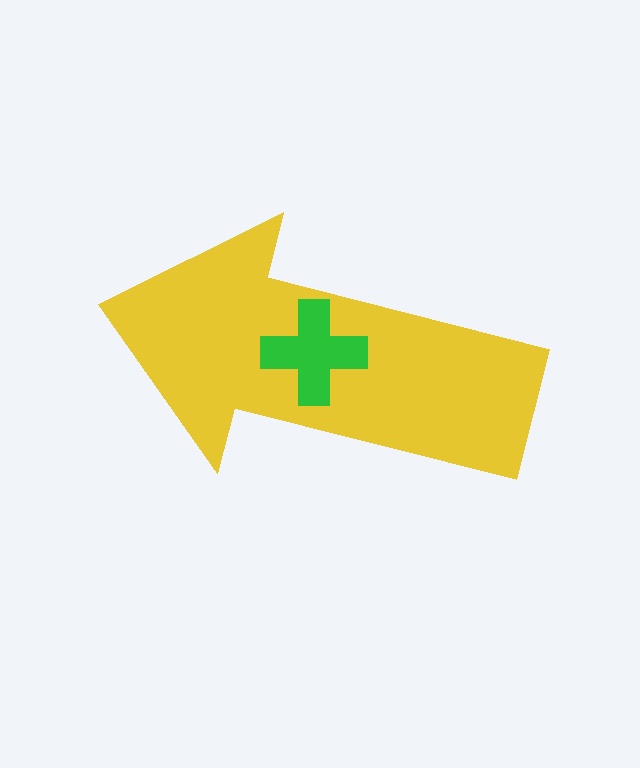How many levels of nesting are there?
2.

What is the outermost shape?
The yellow arrow.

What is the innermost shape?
The green cross.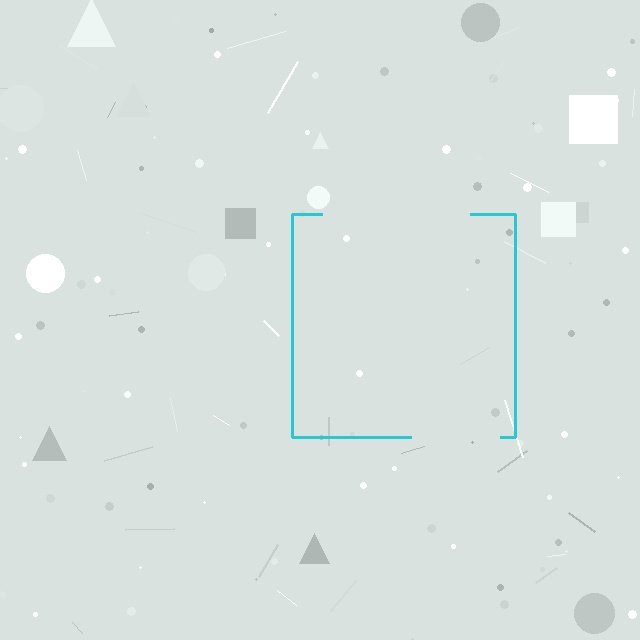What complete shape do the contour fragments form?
The contour fragments form a square.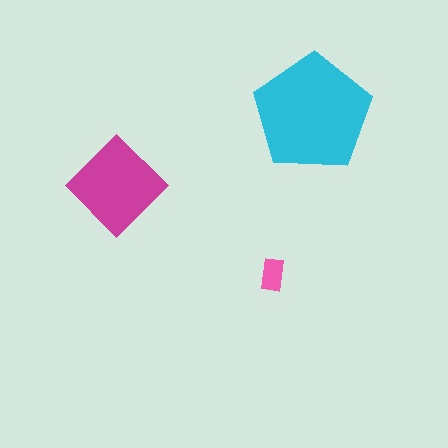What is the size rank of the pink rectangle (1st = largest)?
3rd.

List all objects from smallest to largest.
The pink rectangle, the magenta diamond, the cyan pentagon.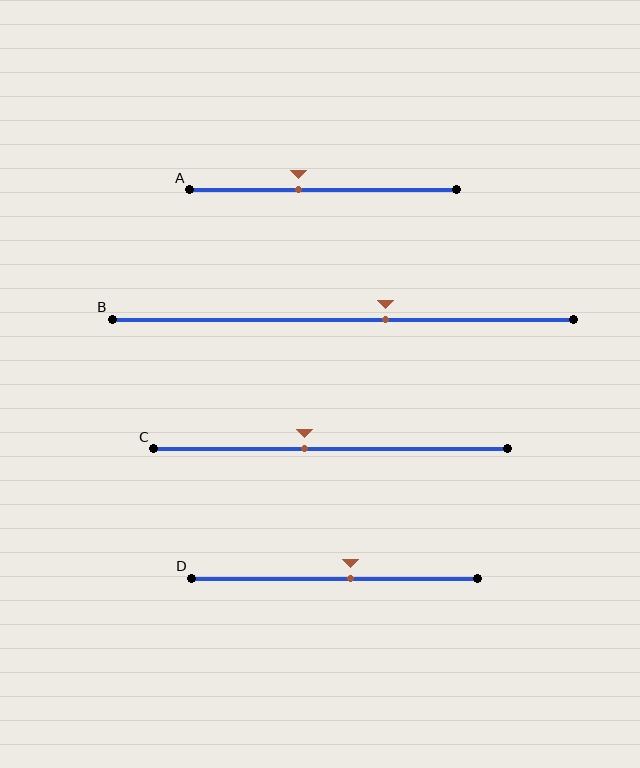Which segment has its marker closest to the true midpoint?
Segment D has its marker closest to the true midpoint.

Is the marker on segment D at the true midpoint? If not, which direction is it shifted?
No, the marker on segment D is shifted to the right by about 6% of the segment length.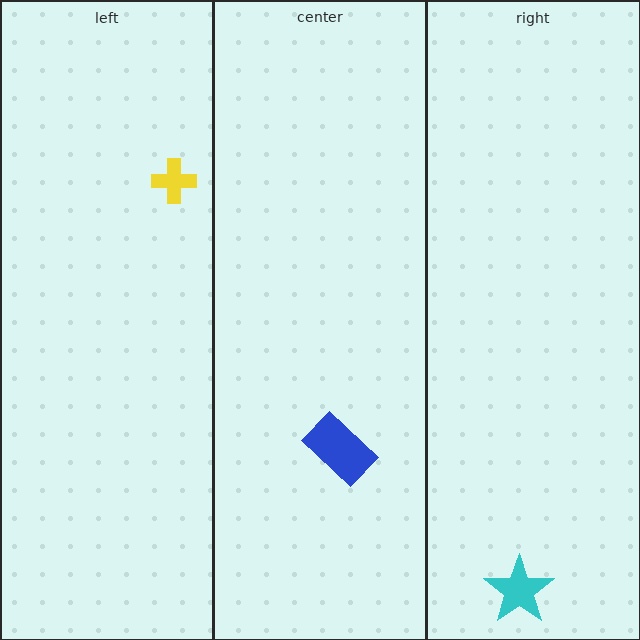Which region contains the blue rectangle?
The center region.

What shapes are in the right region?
The cyan star.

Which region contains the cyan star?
The right region.